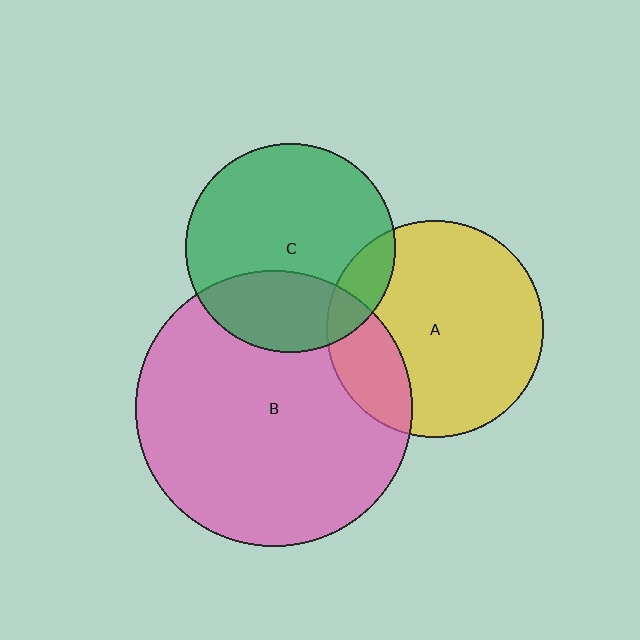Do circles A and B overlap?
Yes.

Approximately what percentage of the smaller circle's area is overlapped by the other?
Approximately 20%.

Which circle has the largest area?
Circle B (pink).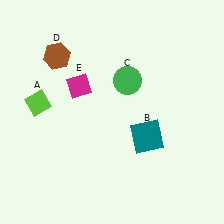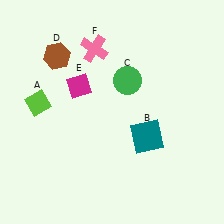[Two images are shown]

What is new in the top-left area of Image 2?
A pink cross (F) was added in the top-left area of Image 2.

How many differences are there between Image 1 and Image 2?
There is 1 difference between the two images.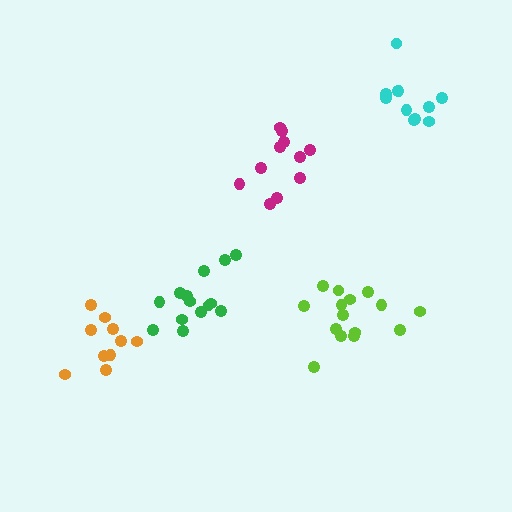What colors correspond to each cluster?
The clusters are colored: lime, green, magenta, cyan, orange.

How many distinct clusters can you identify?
There are 5 distinct clusters.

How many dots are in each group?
Group 1: 15 dots, Group 2: 14 dots, Group 3: 11 dots, Group 4: 11 dots, Group 5: 10 dots (61 total).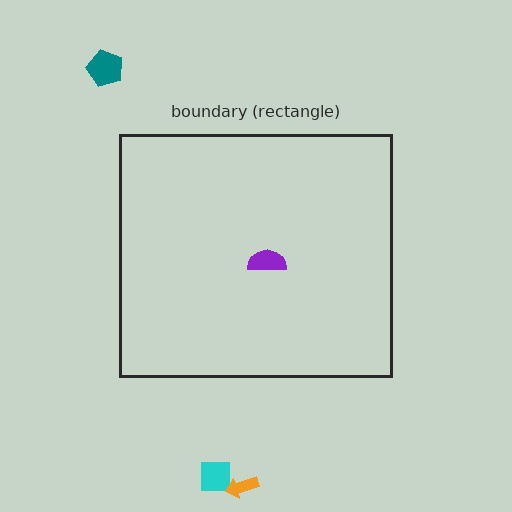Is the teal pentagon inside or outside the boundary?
Outside.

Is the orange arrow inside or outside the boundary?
Outside.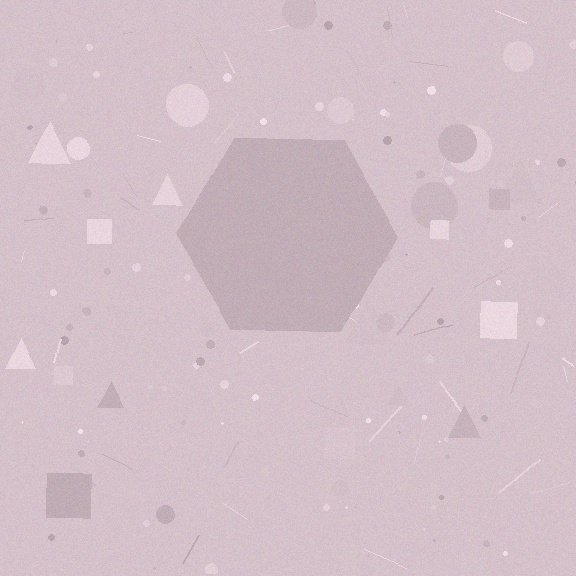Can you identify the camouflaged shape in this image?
The camouflaged shape is a hexagon.